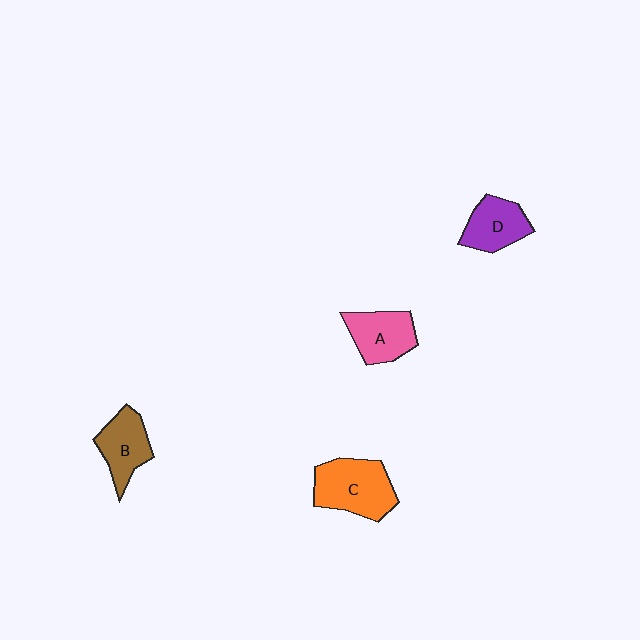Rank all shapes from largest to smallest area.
From largest to smallest: C (orange), A (pink), B (brown), D (purple).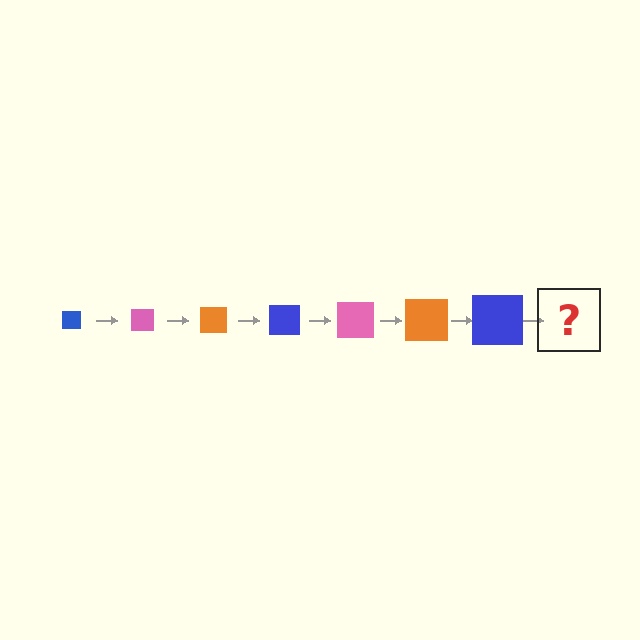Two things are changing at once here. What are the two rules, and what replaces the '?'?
The two rules are that the square grows larger each step and the color cycles through blue, pink, and orange. The '?' should be a pink square, larger than the previous one.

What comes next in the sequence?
The next element should be a pink square, larger than the previous one.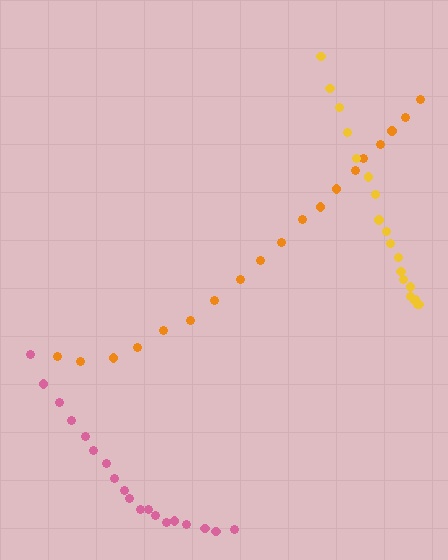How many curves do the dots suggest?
There are 3 distinct paths.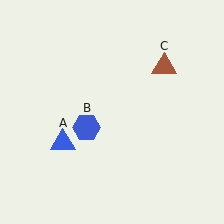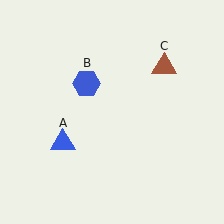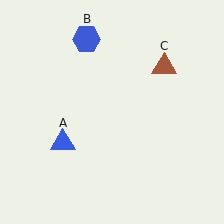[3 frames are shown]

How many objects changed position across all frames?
1 object changed position: blue hexagon (object B).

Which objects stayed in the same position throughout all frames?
Blue triangle (object A) and brown triangle (object C) remained stationary.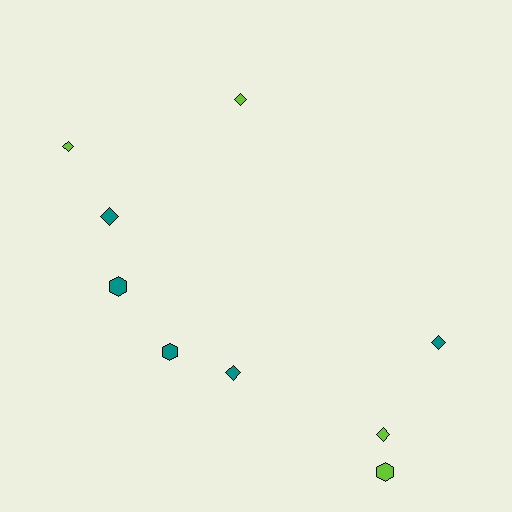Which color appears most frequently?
Teal, with 5 objects.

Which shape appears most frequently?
Diamond, with 6 objects.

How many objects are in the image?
There are 9 objects.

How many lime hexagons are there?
There is 1 lime hexagon.